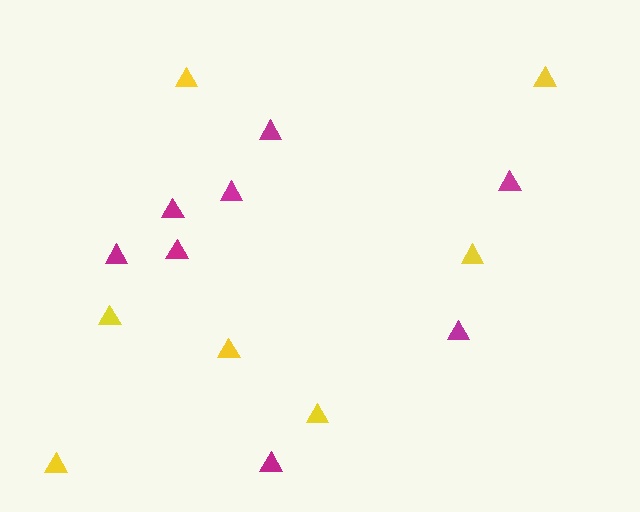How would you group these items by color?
There are 2 groups: one group of yellow triangles (7) and one group of magenta triangles (8).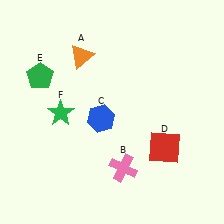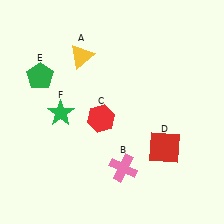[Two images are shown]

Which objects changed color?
A changed from orange to yellow. C changed from blue to red.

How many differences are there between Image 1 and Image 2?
There are 2 differences between the two images.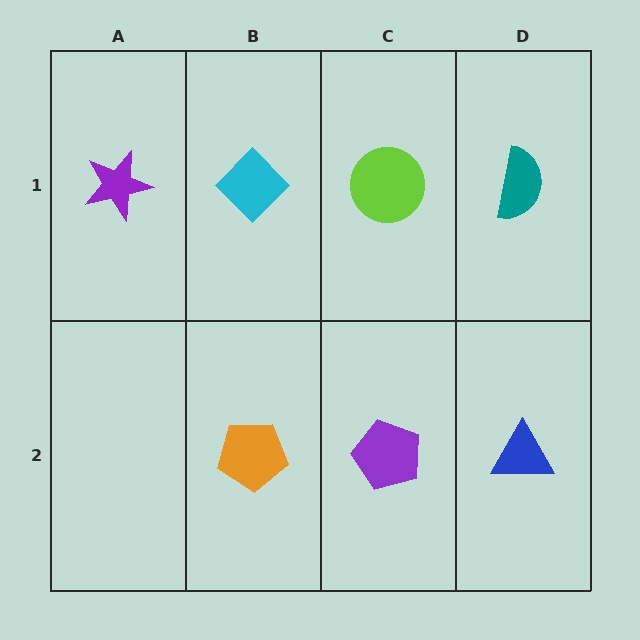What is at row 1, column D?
A teal semicircle.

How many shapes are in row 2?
3 shapes.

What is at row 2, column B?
An orange pentagon.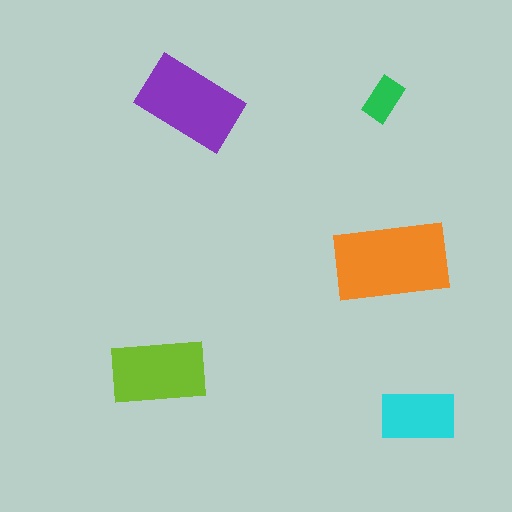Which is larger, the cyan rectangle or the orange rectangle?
The orange one.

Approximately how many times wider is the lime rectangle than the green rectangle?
About 2 times wider.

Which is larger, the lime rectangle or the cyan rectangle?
The lime one.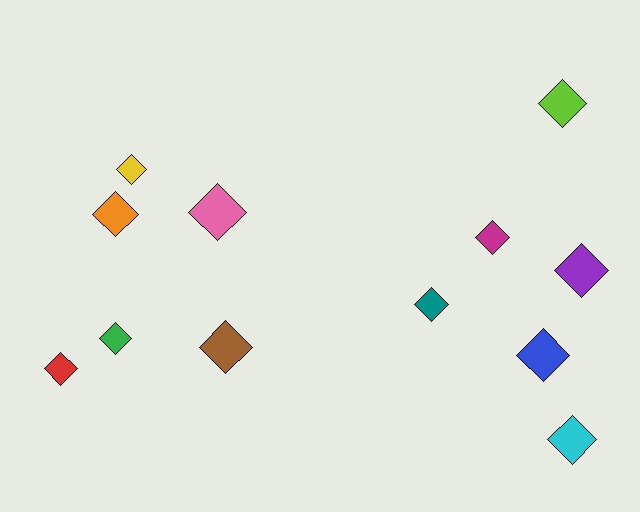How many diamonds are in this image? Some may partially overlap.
There are 12 diamonds.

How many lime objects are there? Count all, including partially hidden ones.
There is 1 lime object.